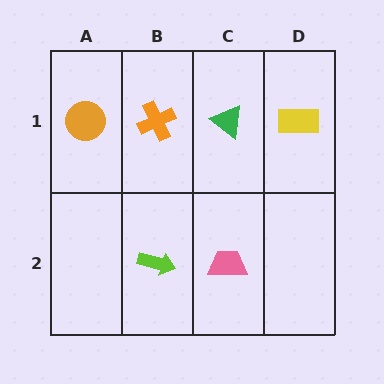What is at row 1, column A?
An orange circle.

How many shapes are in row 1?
4 shapes.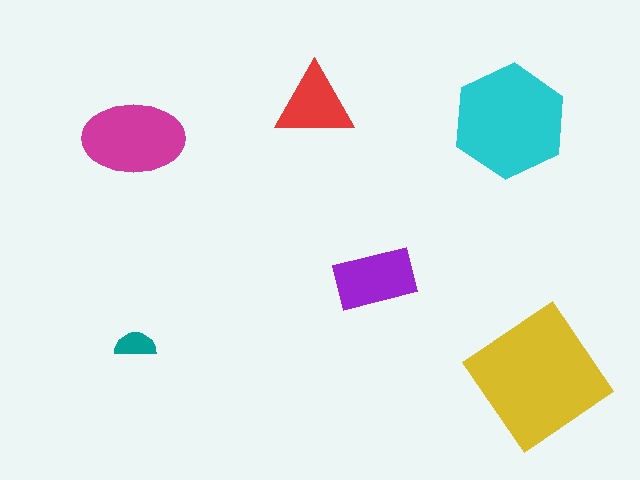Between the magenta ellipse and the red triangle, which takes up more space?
The magenta ellipse.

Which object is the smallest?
The teal semicircle.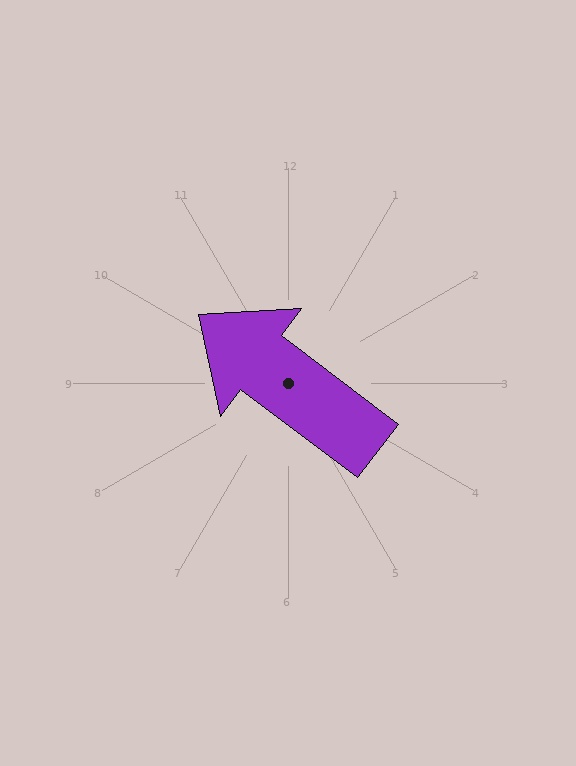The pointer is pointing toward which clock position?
Roughly 10 o'clock.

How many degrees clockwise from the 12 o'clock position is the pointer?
Approximately 307 degrees.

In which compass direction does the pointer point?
Northwest.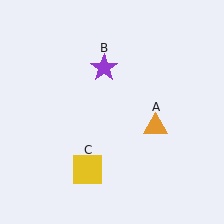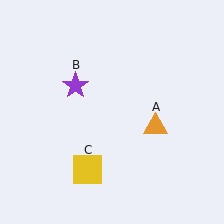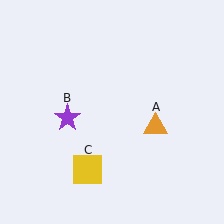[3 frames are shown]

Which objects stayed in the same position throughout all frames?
Orange triangle (object A) and yellow square (object C) remained stationary.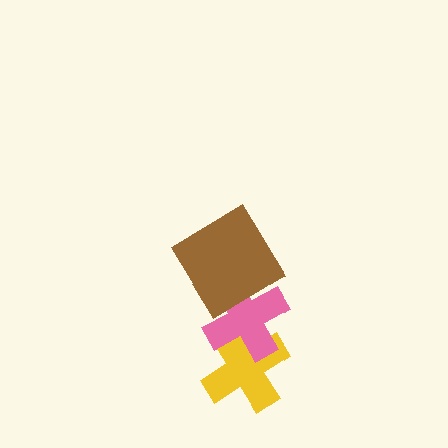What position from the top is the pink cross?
The pink cross is 2nd from the top.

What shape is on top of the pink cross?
The brown diamond is on top of the pink cross.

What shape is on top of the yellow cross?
The pink cross is on top of the yellow cross.